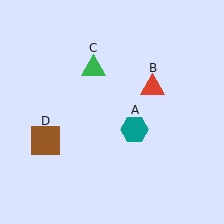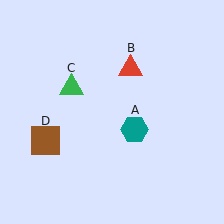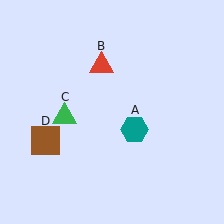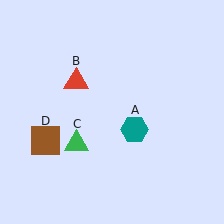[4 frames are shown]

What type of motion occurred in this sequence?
The red triangle (object B), green triangle (object C) rotated counterclockwise around the center of the scene.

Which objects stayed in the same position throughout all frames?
Teal hexagon (object A) and brown square (object D) remained stationary.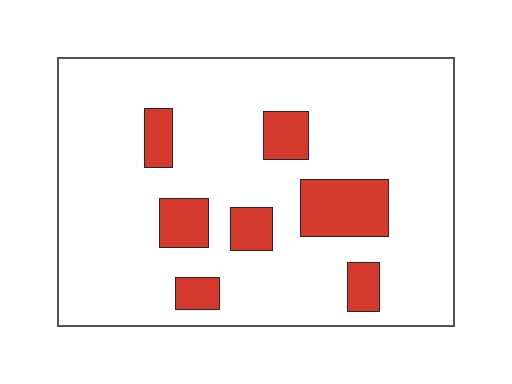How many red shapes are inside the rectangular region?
7.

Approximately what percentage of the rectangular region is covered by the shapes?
Approximately 15%.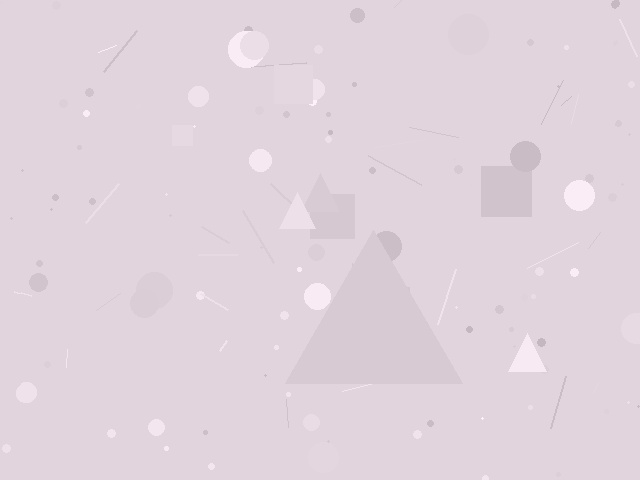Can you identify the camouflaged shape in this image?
The camouflaged shape is a triangle.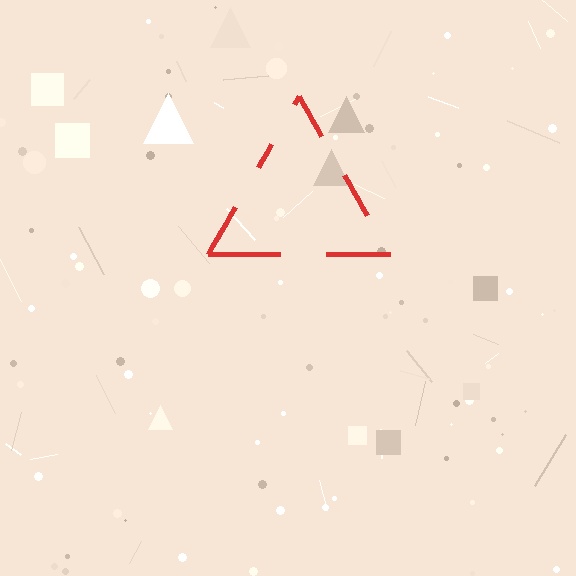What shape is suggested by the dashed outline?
The dashed outline suggests a triangle.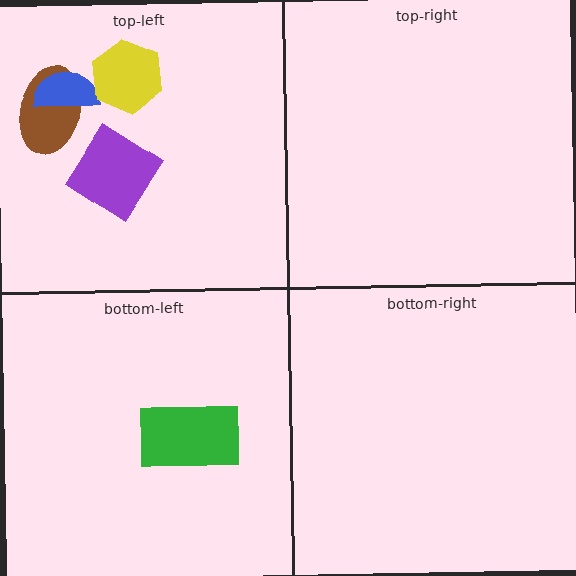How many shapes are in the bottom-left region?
1.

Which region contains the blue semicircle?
The top-left region.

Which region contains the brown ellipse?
The top-left region.